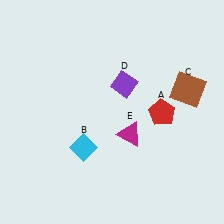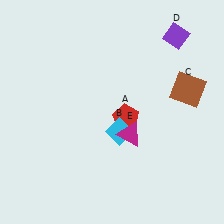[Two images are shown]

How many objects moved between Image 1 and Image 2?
3 objects moved between the two images.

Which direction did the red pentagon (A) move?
The red pentagon (A) moved left.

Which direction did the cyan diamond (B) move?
The cyan diamond (B) moved right.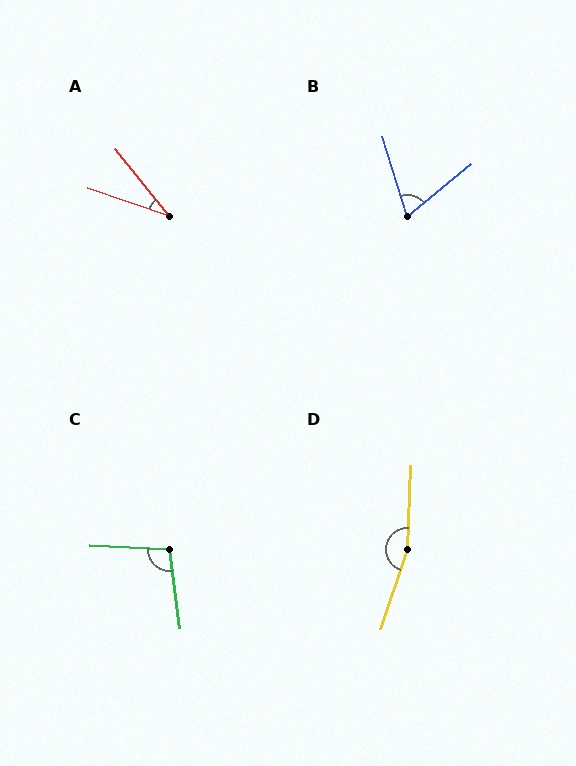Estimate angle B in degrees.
Approximately 67 degrees.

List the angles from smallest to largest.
A (32°), B (67°), C (100°), D (164°).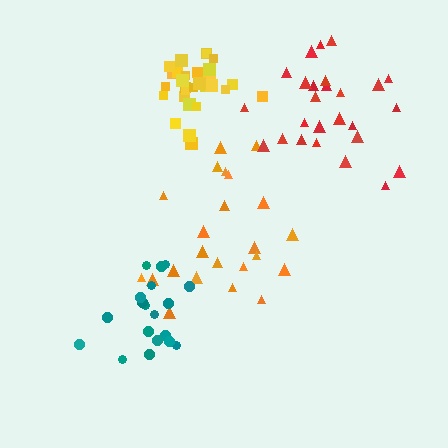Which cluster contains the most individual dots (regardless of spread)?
Yellow (29).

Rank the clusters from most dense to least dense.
yellow, teal, red, orange.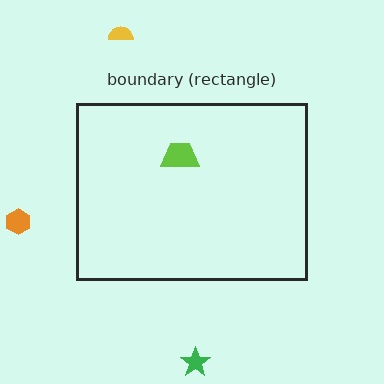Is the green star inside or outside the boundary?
Outside.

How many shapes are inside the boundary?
1 inside, 3 outside.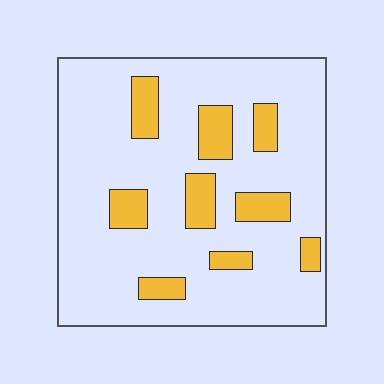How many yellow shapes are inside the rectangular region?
9.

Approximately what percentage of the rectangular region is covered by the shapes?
Approximately 15%.